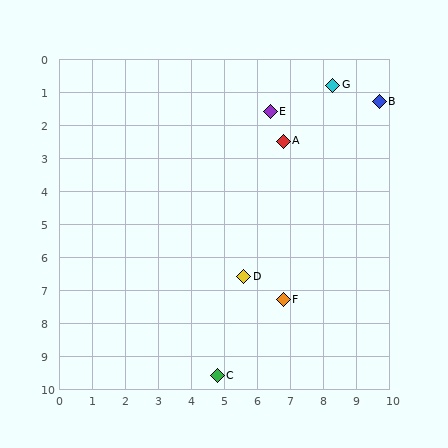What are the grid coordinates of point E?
Point E is at approximately (6.4, 1.6).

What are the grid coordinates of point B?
Point B is at approximately (9.7, 1.3).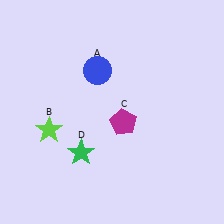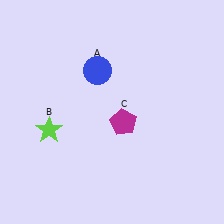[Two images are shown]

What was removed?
The green star (D) was removed in Image 2.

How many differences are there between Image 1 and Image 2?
There is 1 difference between the two images.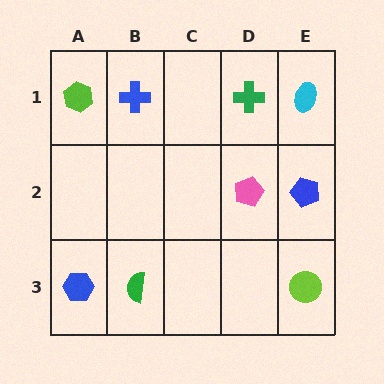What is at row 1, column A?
A lime hexagon.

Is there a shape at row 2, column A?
No, that cell is empty.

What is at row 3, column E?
A lime circle.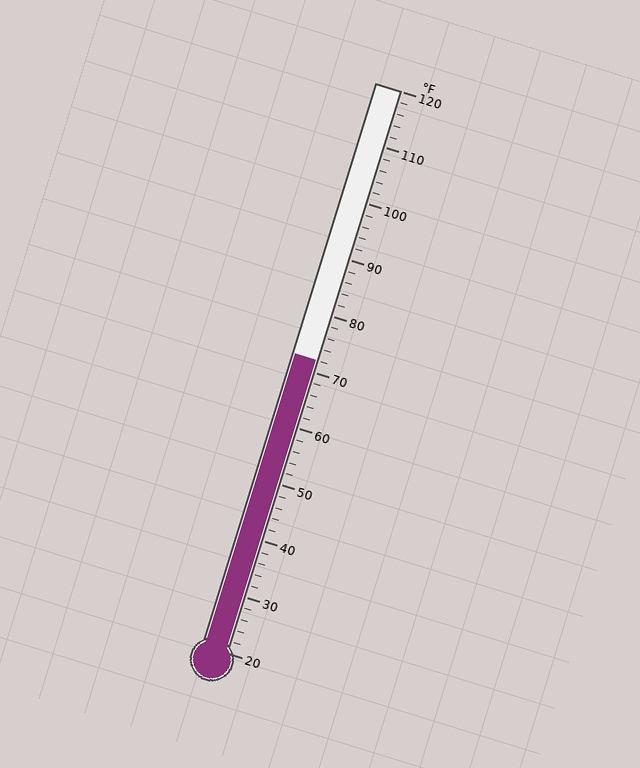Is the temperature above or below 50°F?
The temperature is above 50°F.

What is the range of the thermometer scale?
The thermometer scale ranges from 20°F to 120°F.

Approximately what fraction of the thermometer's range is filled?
The thermometer is filled to approximately 50% of its range.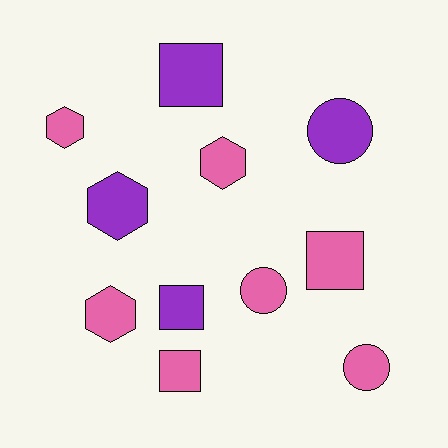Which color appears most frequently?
Pink, with 7 objects.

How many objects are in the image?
There are 11 objects.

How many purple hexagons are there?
There is 1 purple hexagon.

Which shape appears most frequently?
Square, with 4 objects.